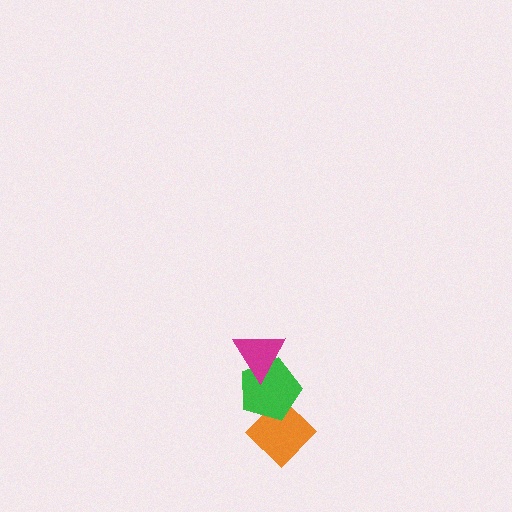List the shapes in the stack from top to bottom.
From top to bottom: the magenta triangle, the green pentagon, the orange diamond.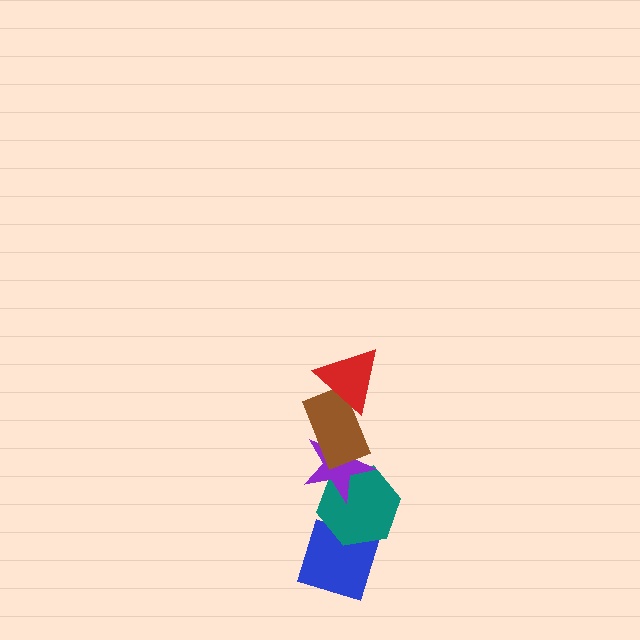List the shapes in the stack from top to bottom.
From top to bottom: the red triangle, the brown rectangle, the purple star, the teal hexagon, the blue diamond.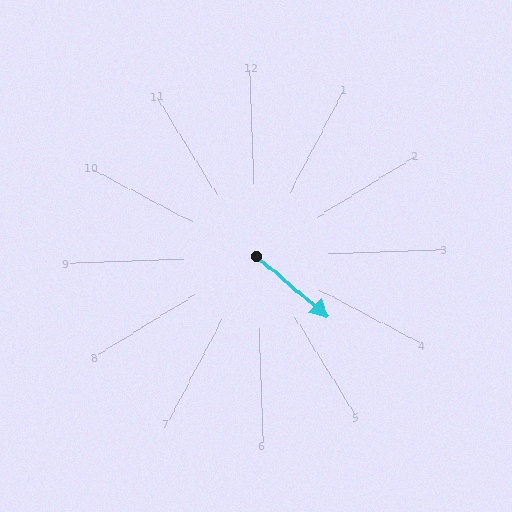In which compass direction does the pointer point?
Southeast.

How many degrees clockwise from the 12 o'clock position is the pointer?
Approximately 132 degrees.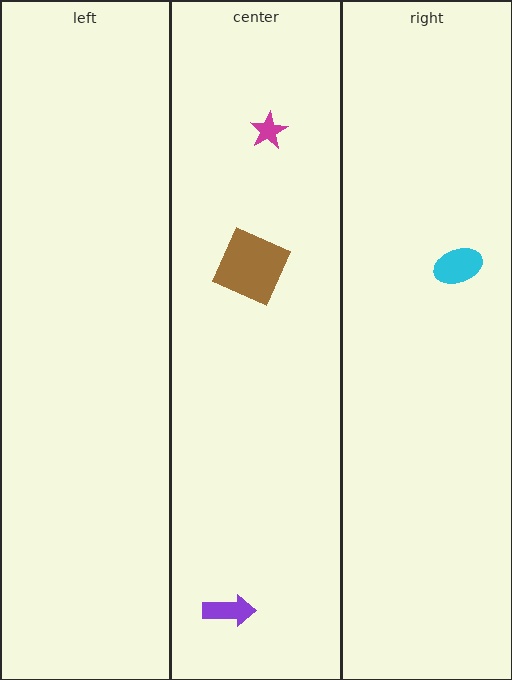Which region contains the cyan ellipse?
The right region.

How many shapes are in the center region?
3.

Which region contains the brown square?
The center region.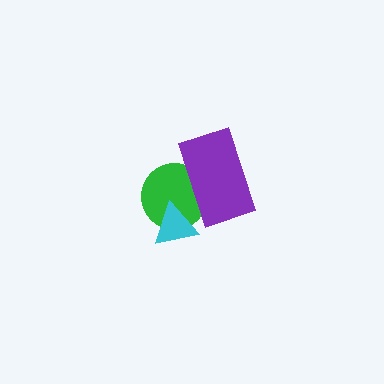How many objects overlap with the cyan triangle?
1 object overlaps with the cyan triangle.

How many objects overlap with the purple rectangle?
1 object overlaps with the purple rectangle.